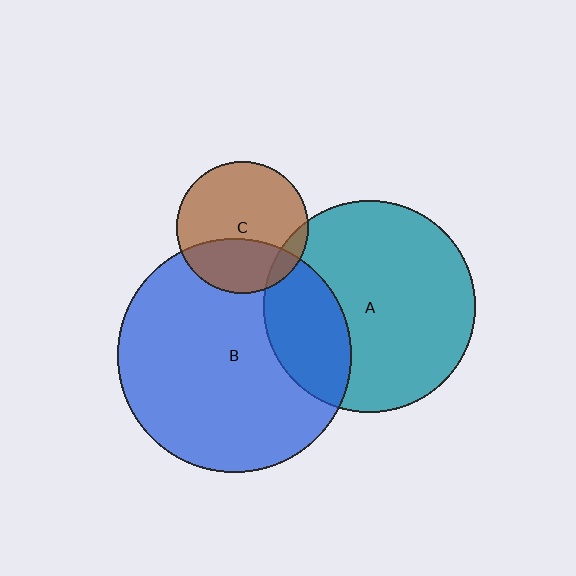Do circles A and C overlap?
Yes.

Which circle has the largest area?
Circle B (blue).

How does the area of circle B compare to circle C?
Approximately 3.1 times.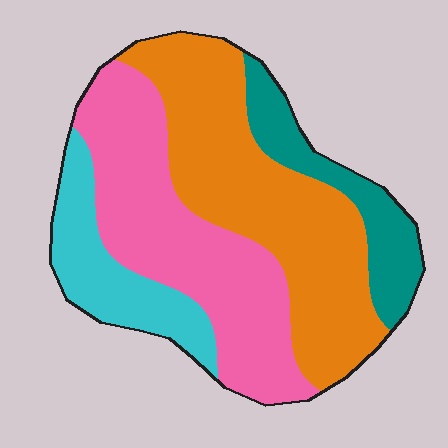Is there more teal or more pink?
Pink.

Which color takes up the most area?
Orange, at roughly 40%.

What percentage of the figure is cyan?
Cyan covers roughly 15% of the figure.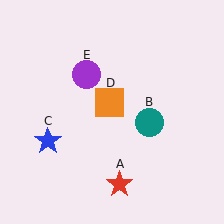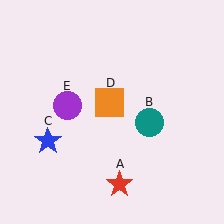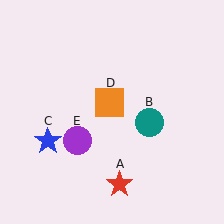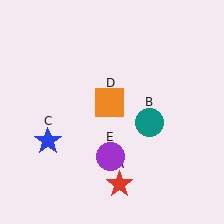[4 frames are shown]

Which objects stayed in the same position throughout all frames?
Red star (object A) and teal circle (object B) and blue star (object C) and orange square (object D) remained stationary.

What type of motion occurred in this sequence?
The purple circle (object E) rotated counterclockwise around the center of the scene.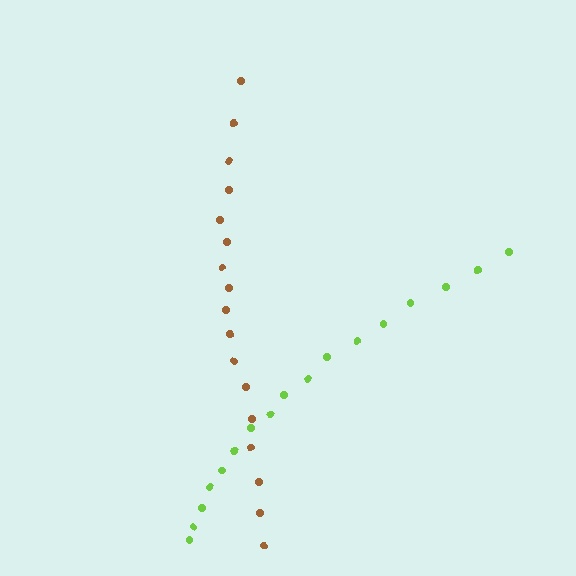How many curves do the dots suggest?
There are 2 distinct paths.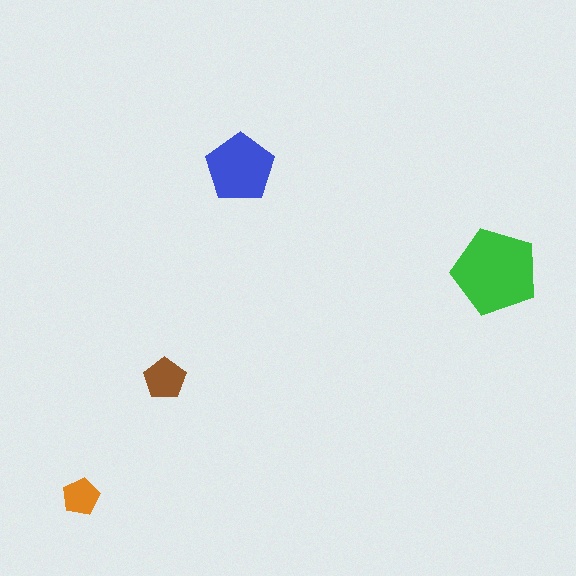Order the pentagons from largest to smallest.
the green one, the blue one, the brown one, the orange one.